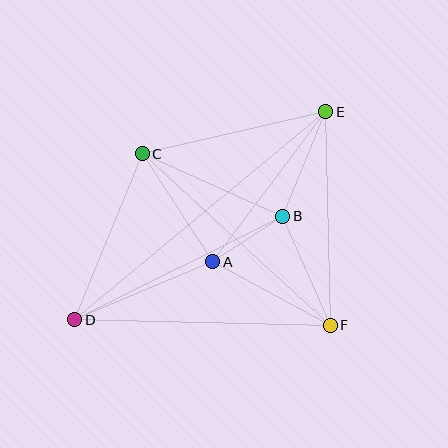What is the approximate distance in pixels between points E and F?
The distance between E and F is approximately 213 pixels.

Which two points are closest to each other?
Points A and B are closest to each other.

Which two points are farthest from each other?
Points D and E are farthest from each other.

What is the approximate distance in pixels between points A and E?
The distance between A and E is approximately 188 pixels.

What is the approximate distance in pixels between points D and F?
The distance between D and F is approximately 255 pixels.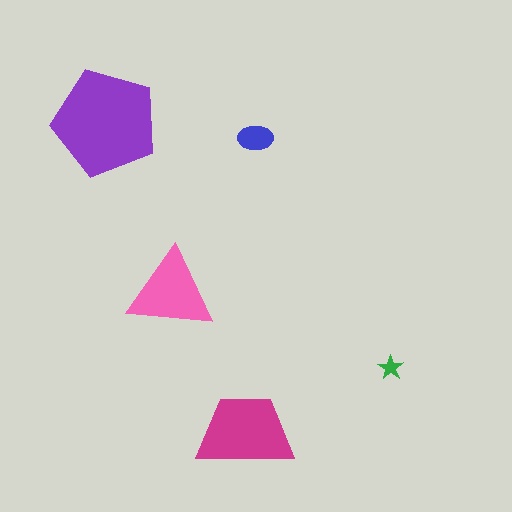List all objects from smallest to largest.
The green star, the blue ellipse, the pink triangle, the magenta trapezoid, the purple pentagon.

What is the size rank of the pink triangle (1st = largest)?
3rd.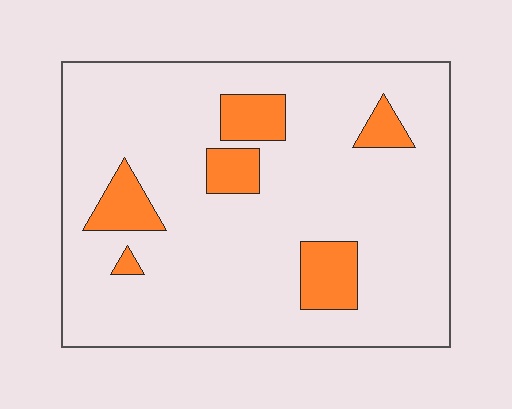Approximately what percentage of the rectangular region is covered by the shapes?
Approximately 15%.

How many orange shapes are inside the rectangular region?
6.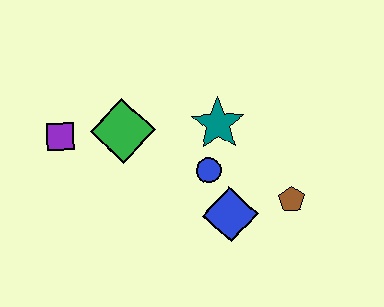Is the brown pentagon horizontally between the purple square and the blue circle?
No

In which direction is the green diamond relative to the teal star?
The green diamond is to the left of the teal star.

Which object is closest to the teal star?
The blue circle is closest to the teal star.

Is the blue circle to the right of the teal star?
No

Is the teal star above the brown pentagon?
Yes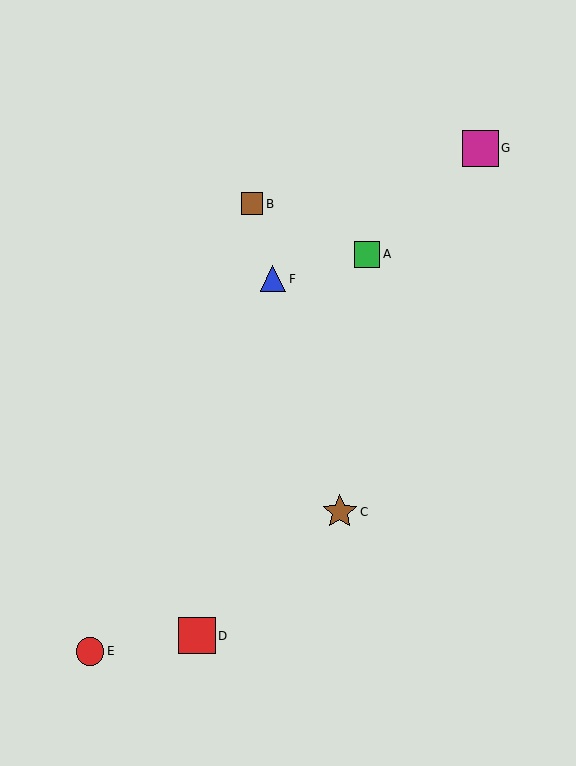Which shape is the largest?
The red square (labeled D) is the largest.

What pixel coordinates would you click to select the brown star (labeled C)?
Click at (340, 512) to select the brown star C.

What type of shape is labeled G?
Shape G is a magenta square.